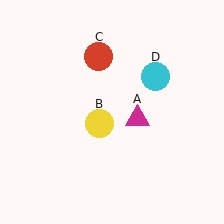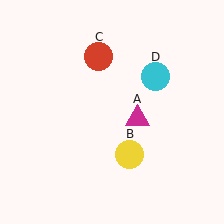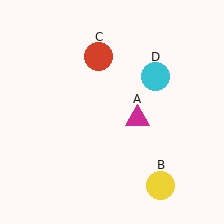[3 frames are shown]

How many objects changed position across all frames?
1 object changed position: yellow circle (object B).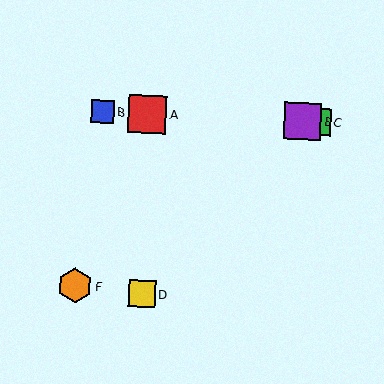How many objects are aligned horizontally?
4 objects (A, B, C, E) are aligned horizontally.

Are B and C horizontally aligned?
Yes, both are at y≈112.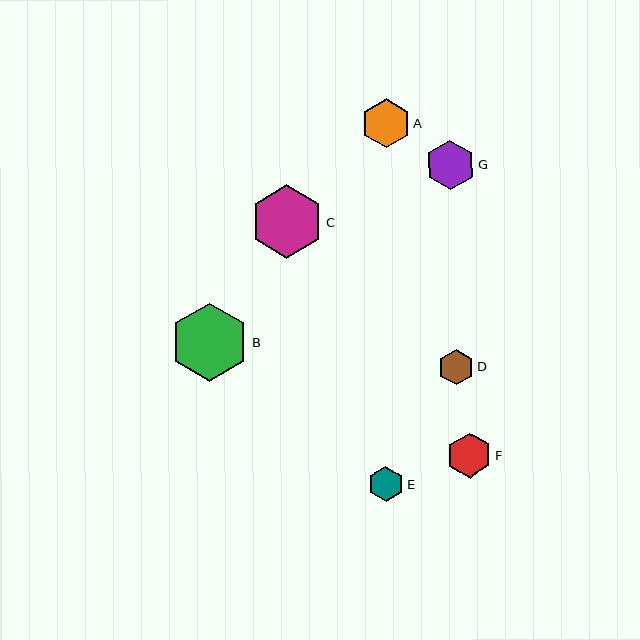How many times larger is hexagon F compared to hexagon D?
Hexagon F is approximately 1.3 times the size of hexagon D.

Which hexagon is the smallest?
Hexagon E is the smallest with a size of approximately 35 pixels.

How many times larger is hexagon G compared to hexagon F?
Hexagon G is approximately 1.1 times the size of hexagon F.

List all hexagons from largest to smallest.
From largest to smallest: B, C, G, A, F, D, E.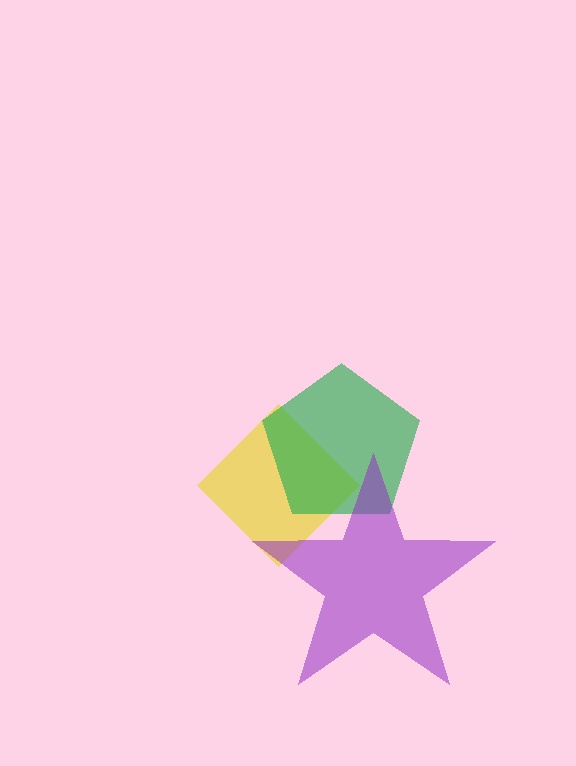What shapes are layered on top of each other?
The layered shapes are: a yellow diamond, a green pentagon, a purple star.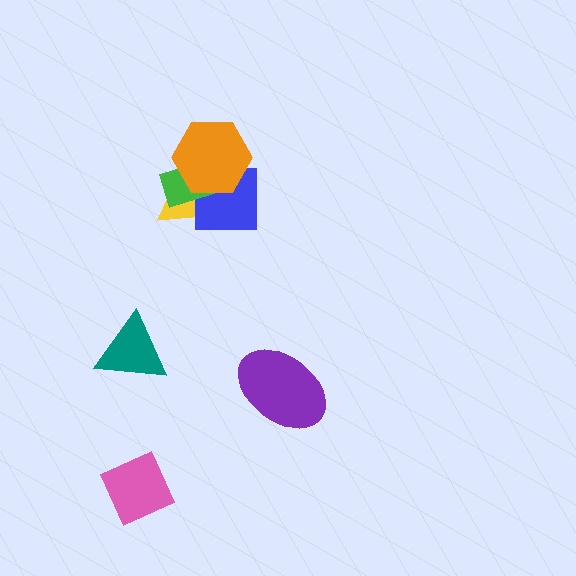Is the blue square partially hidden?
Yes, it is partially covered by another shape.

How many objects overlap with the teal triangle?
0 objects overlap with the teal triangle.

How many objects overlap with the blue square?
3 objects overlap with the blue square.